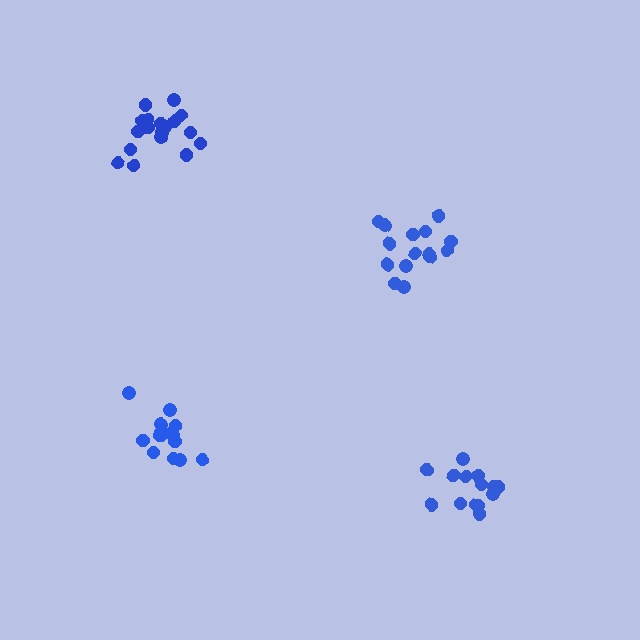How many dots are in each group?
Group 1: 15 dots, Group 2: 19 dots, Group 3: 14 dots, Group 4: 14 dots (62 total).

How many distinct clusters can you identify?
There are 4 distinct clusters.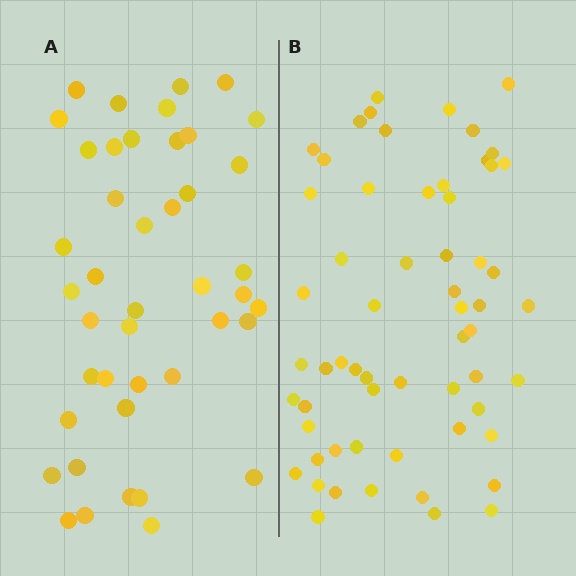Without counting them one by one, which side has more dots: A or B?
Region B (the right region) has more dots.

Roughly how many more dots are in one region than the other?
Region B has approximately 15 more dots than region A.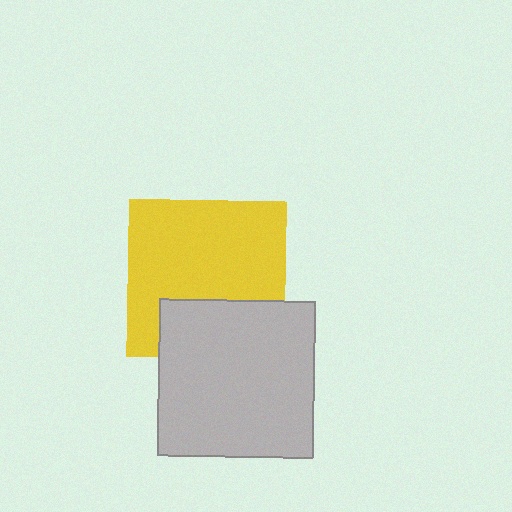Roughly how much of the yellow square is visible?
Most of it is visible (roughly 70%).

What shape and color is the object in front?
The object in front is a light gray square.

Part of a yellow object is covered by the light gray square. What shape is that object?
It is a square.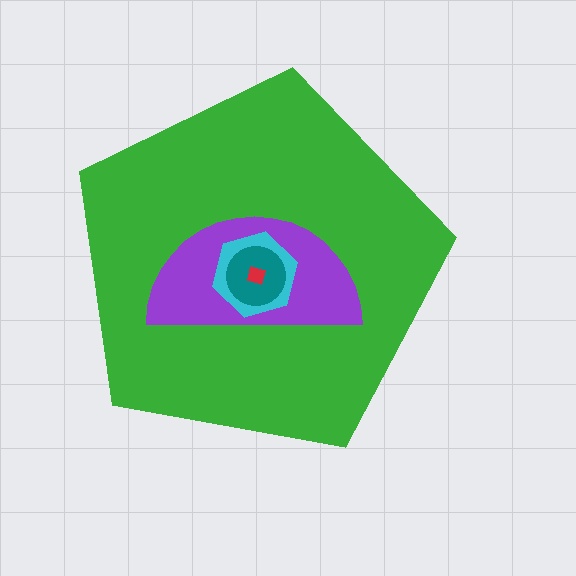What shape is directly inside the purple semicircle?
The cyan hexagon.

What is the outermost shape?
The green pentagon.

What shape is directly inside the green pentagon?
The purple semicircle.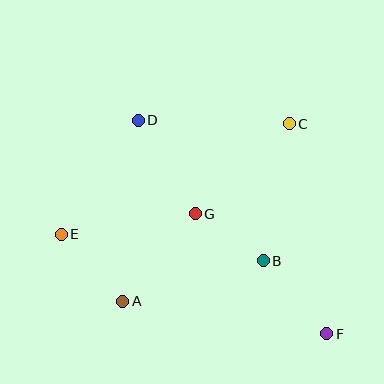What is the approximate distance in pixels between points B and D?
The distance between B and D is approximately 188 pixels.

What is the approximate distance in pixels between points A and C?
The distance between A and C is approximately 244 pixels.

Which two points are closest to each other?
Points B and G are closest to each other.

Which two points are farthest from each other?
Points D and F are farthest from each other.